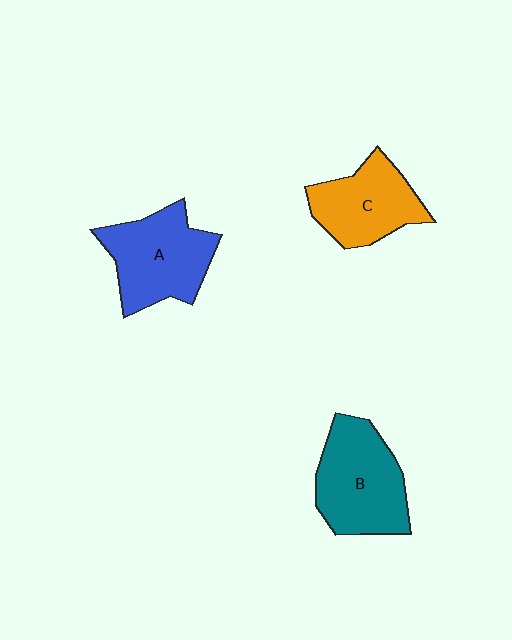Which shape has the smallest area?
Shape C (orange).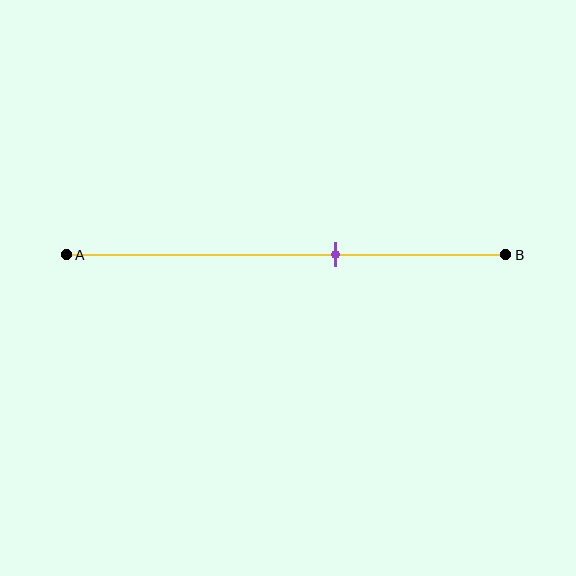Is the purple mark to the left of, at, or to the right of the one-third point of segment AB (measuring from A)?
The purple mark is to the right of the one-third point of segment AB.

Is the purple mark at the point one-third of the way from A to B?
No, the mark is at about 60% from A, not at the 33% one-third point.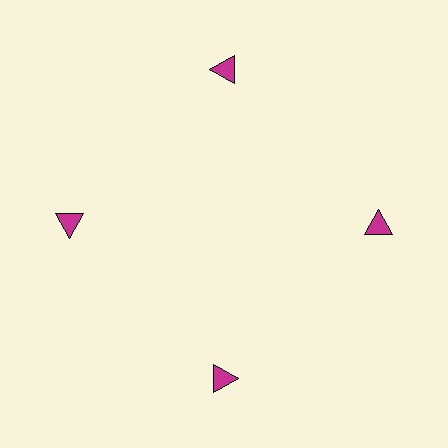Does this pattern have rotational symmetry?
Yes, this pattern has 4-fold rotational symmetry. It looks the same after rotating 90 degrees around the center.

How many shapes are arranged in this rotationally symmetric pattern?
There are 4 shapes, arranged in 4 groups of 1.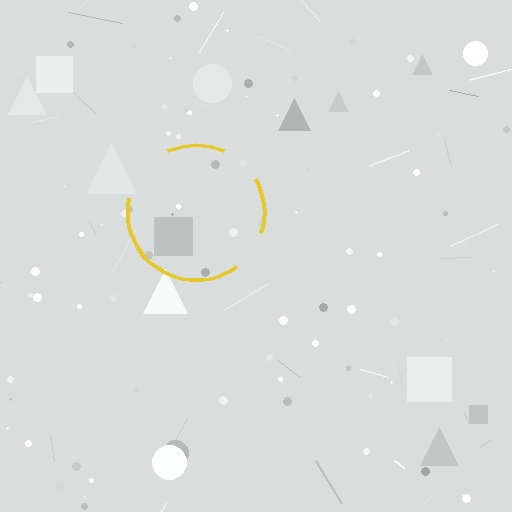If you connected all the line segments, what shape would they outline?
They would outline a circle.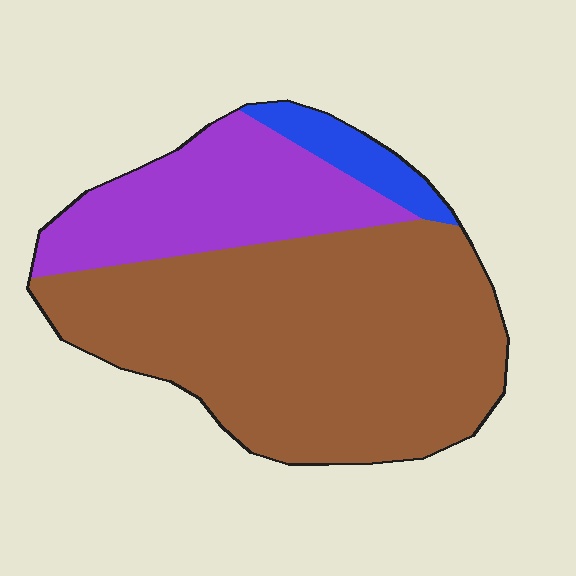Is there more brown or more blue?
Brown.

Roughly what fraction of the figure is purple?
Purple takes up about one quarter (1/4) of the figure.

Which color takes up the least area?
Blue, at roughly 5%.